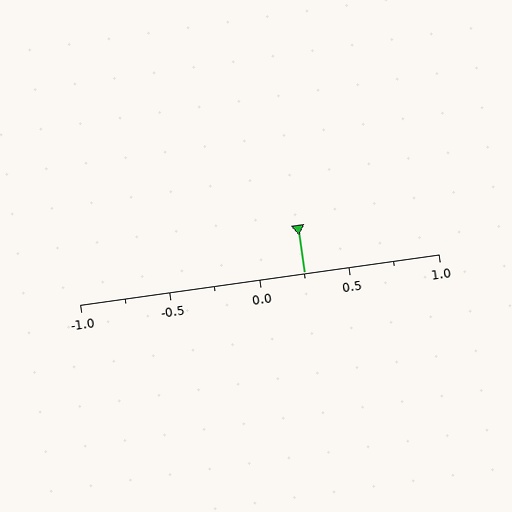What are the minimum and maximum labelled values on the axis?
The axis runs from -1.0 to 1.0.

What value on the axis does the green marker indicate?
The marker indicates approximately 0.25.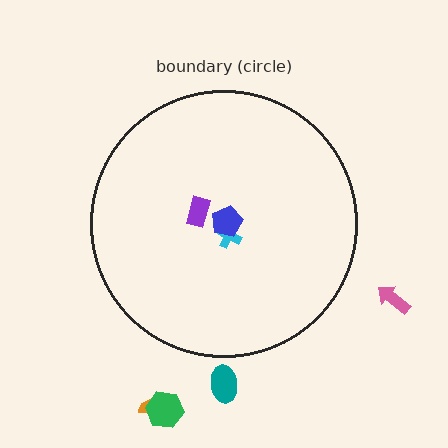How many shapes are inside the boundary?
3 inside, 4 outside.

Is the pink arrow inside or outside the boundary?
Outside.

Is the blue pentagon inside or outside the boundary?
Inside.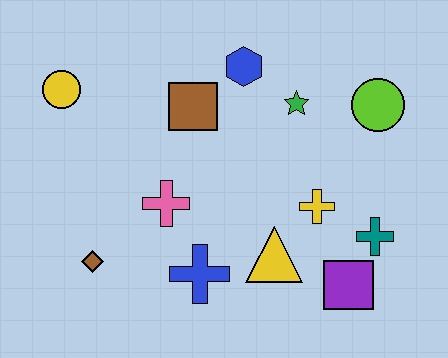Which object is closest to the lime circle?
The green star is closest to the lime circle.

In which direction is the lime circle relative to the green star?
The lime circle is to the right of the green star.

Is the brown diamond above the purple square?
Yes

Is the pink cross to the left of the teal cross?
Yes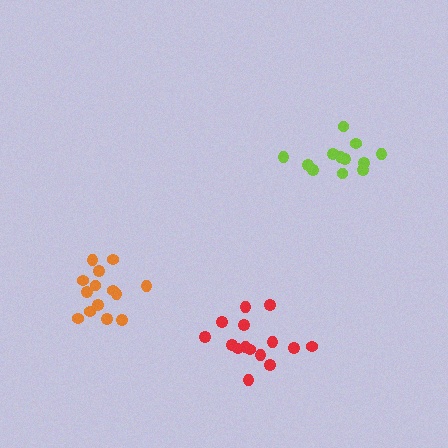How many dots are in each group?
Group 1: 12 dots, Group 2: 15 dots, Group 3: 14 dots (41 total).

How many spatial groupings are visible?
There are 3 spatial groupings.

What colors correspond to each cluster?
The clusters are colored: lime, red, orange.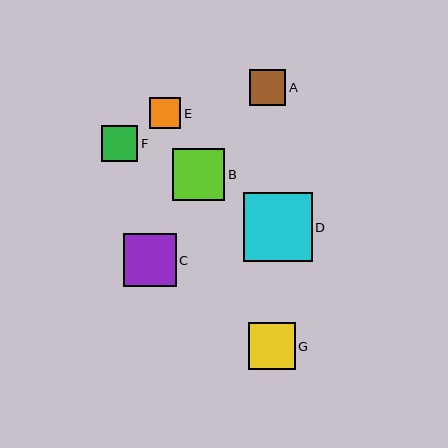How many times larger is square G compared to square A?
Square G is approximately 1.3 times the size of square A.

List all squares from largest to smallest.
From largest to smallest: D, C, B, G, F, A, E.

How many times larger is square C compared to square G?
Square C is approximately 1.1 times the size of square G.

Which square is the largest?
Square D is the largest with a size of approximately 69 pixels.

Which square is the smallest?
Square E is the smallest with a size of approximately 31 pixels.